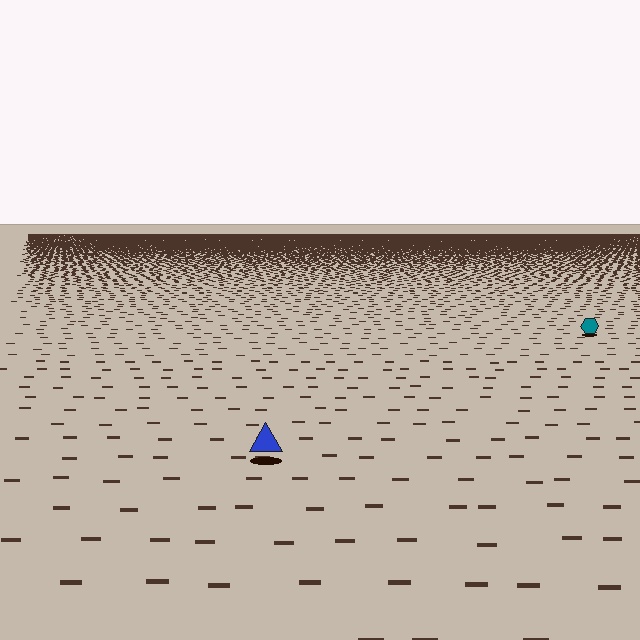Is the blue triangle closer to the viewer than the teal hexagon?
Yes. The blue triangle is closer — you can tell from the texture gradient: the ground texture is coarser near it.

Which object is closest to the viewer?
The blue triangle is closest. The texture marks near it are larger and more spread out.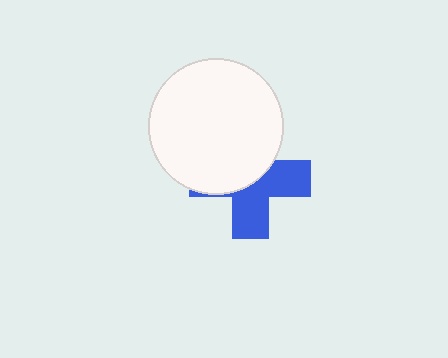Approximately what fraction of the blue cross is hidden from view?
Roughly 51% of the blue cross is hidden behind the white circle.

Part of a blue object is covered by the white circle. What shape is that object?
It is a cross.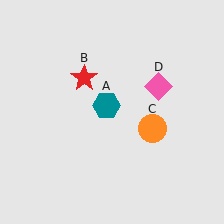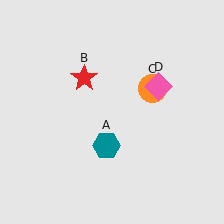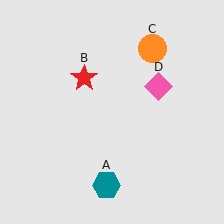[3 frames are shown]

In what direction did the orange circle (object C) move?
The orange circle (object C) moved up.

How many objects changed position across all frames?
2 objects changed position: teal hexagon (object A), orange circle (object C).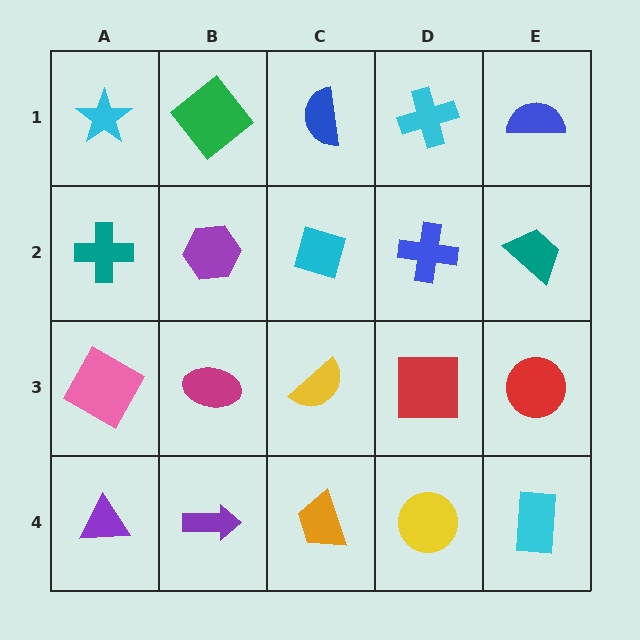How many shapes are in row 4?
5 shapes.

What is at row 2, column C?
A cyan diamond.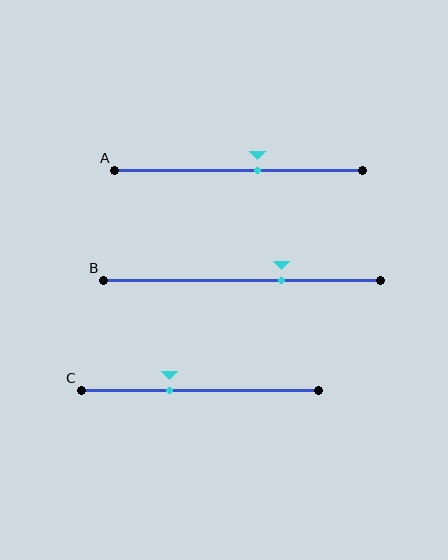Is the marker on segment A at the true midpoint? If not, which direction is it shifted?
No, the marker on segment A is shifted to the right by about 8% of the segment length.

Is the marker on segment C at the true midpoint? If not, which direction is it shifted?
No, the marker on segment C is shifted to the left by about 13% of the segment length.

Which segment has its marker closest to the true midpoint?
Segment A has its marker closest to the true midpoint.